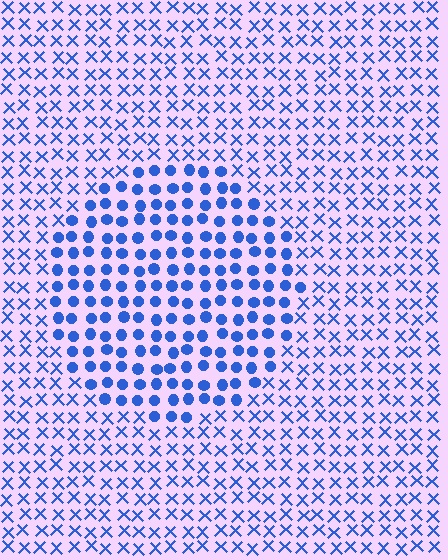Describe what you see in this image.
The image is filled with small blue elements arranged in a uniform grid. A circle-shaped region contains circles, while the surrounding area contains X marks. The boundary is defined purely by the change in element shape.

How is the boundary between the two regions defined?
The boundary is defined by a change in element shape: circles inside vs. X marks outside. All elements share the same color and spacing.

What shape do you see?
I see a circle.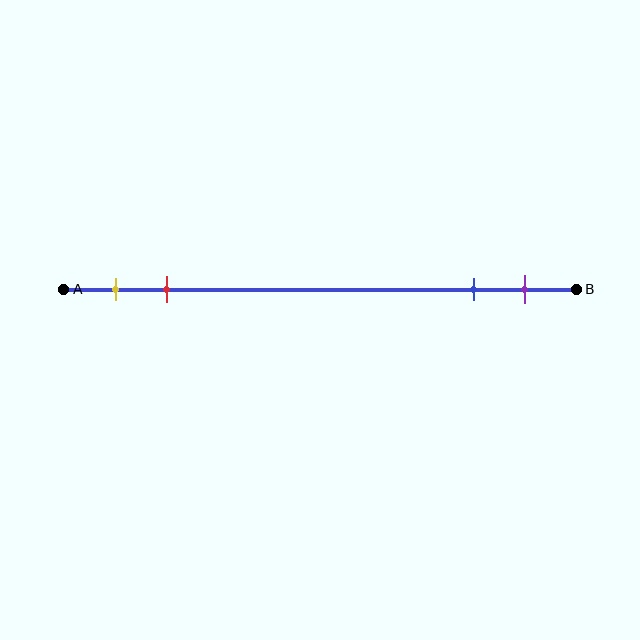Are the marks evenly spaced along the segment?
No, the marks are not evenly spaced.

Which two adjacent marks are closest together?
The blue and purple marks are the closest adjacent pair.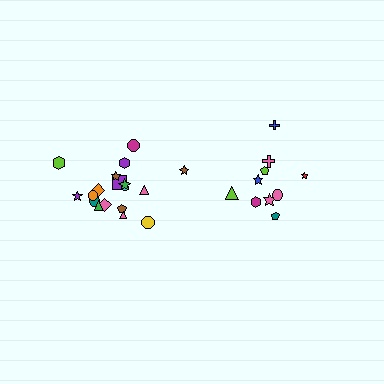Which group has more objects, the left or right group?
The left group.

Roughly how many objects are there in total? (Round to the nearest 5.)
Roughly 30 objects in total.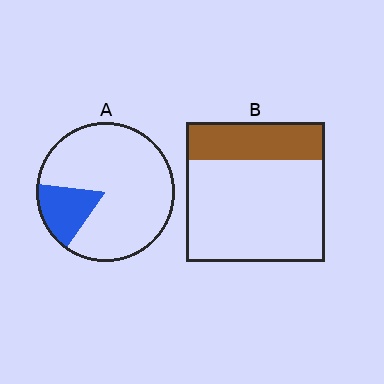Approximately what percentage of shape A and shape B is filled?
A is approximately 15% and B is approximately 25%.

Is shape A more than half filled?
No.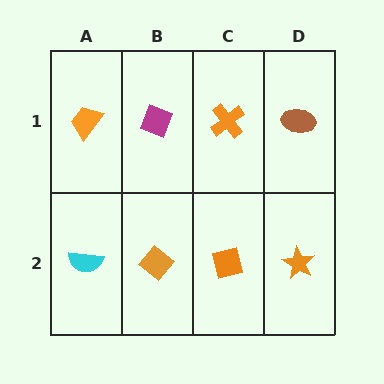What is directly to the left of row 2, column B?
A cyan semicircle.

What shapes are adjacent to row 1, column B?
An orange diamond (row 2, column B), an orange trapezoid (row 1, column A), an orange cross (row 1, column C).